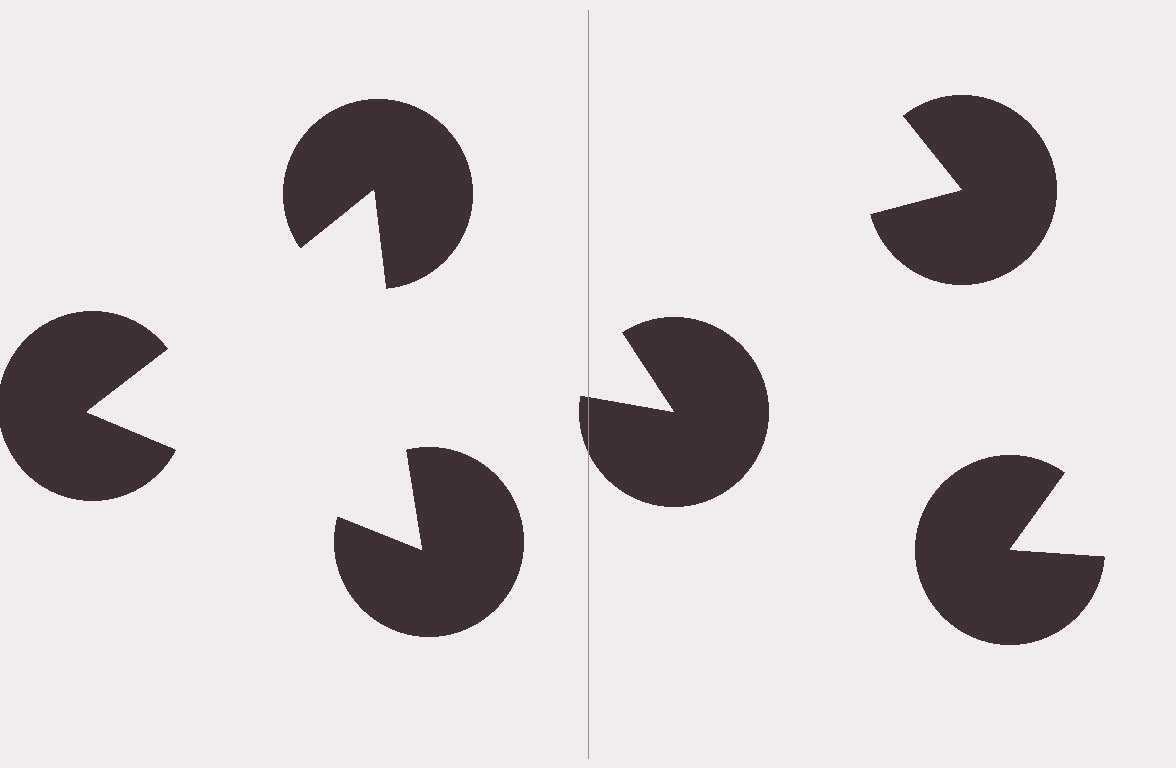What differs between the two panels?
The pac-man discs are positioned identically on both sides; only the wedge orientations differ. On the left they align to a triangle; on the right they are misaligned.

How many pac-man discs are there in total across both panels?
6 — 3 on each side.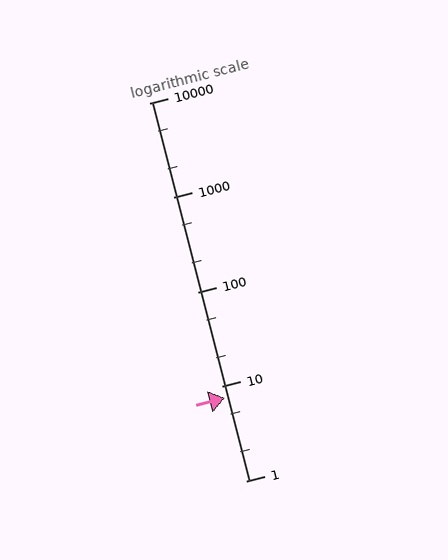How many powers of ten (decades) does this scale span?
The scale spans 4 decades, from 1 to 10000.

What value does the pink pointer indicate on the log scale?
The pointer indicates approximately 7.6.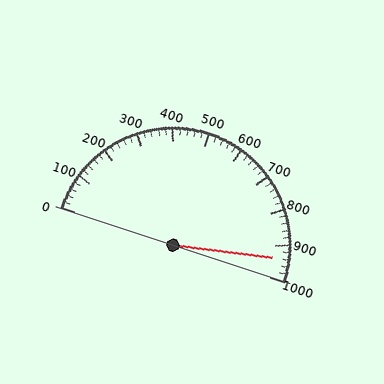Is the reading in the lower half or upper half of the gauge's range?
The reading is in the upper half of the range (0 to 1000).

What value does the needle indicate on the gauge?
The needle indicates approximately 940.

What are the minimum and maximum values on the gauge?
The gauge ranges from 0 to 1000.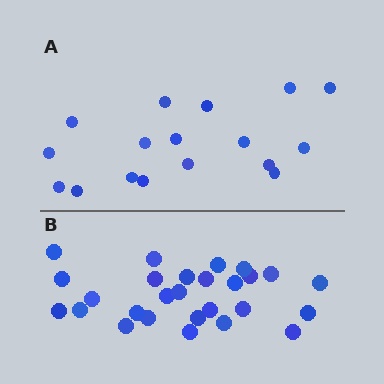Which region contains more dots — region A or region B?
Region B (the bottom region) has more dots.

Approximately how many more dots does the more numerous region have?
Region B has roughly 10 or so more dots than region A.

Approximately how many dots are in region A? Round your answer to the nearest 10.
About 20 dots. (The exact count is 17, which rounds to 20.)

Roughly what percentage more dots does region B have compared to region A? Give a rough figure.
About 60% more.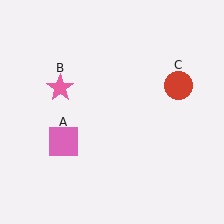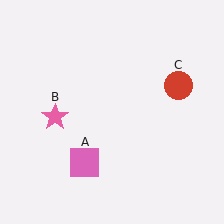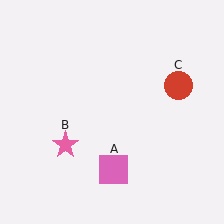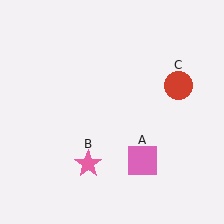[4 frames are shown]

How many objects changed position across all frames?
2 objects changed position: pink square (object A), pink star (object B).